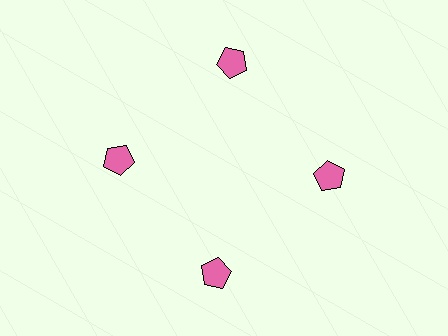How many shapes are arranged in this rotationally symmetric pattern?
There are 4 shapes, arranged in 4 groups of 1.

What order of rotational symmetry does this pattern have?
This pattern has 4-fold rotational symmetry.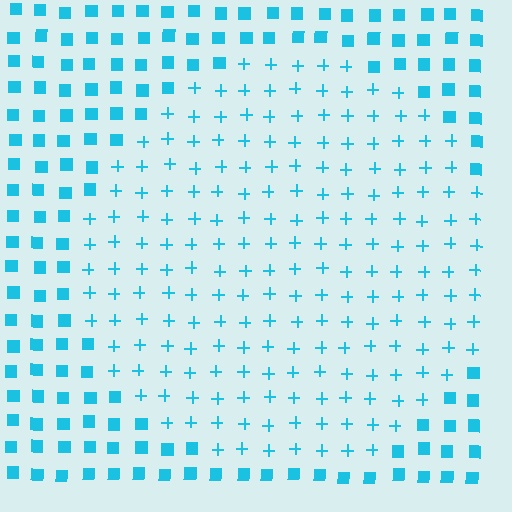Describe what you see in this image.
The image is filled with small cyan elements arranged in a uniform grid. A circle-shaped region contains plus signs, while the surrounding area contains squares. The boundary is defined purely by the change in element shape.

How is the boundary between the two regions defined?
The boundary is defined by a change in element shape: plus signs inside vs. squares outside. All elements share the same color and spacing.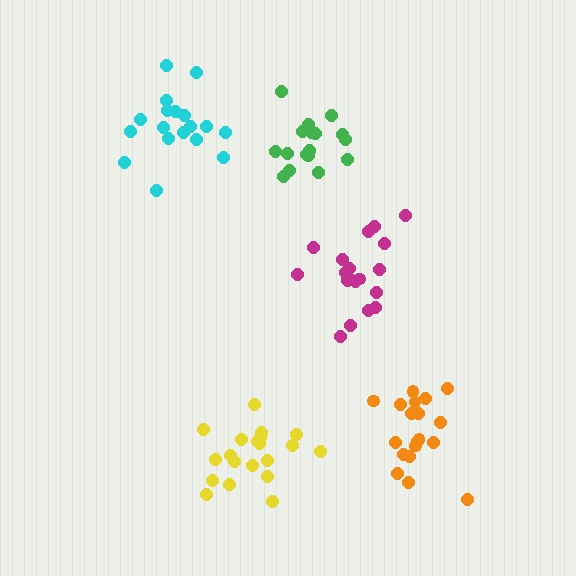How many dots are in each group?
Group 1: 20 dots, Group 2: 19 dots, Group 3: 17 dots, Group 4: 19 dots, Group 5: 18 dots (93 total).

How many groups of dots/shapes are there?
There are 5 groups.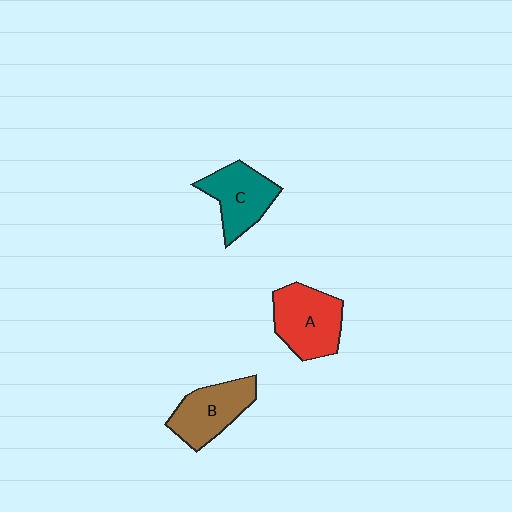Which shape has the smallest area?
Shape C (teal).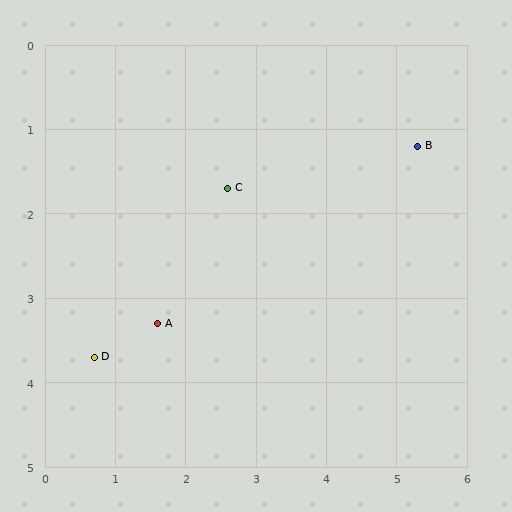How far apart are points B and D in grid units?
Points B and D are about 5.2 grid units apart.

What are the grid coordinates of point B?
Point B is at approximately (5.3, 1.2).